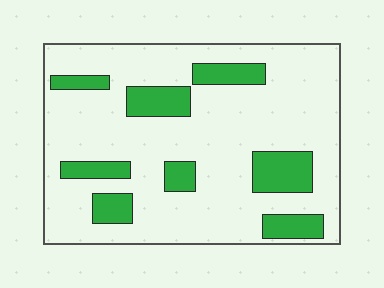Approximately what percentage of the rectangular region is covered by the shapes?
Approximately 20%.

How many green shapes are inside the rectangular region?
8.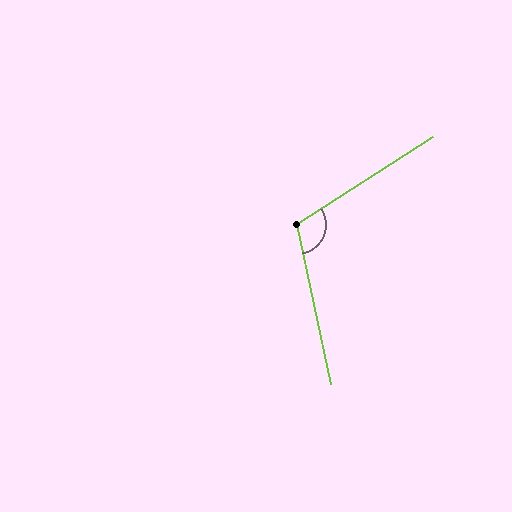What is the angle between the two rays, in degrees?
Approximately 111 degrees.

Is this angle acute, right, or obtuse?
It is obtuse.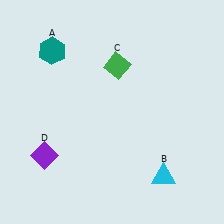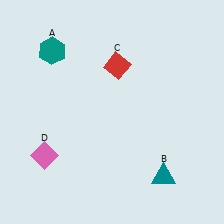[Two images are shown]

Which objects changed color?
B changed from cyan to teal. C changed from green to red. D changed from purple to pink.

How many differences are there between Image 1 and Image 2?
There are 3 differences between the two images.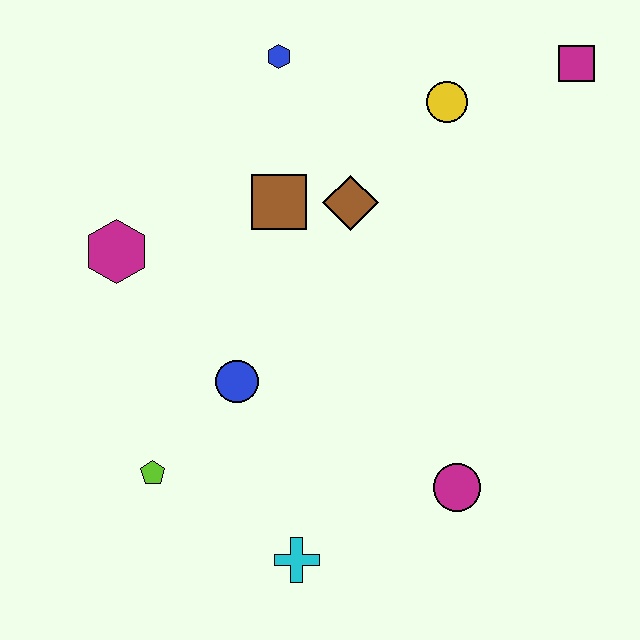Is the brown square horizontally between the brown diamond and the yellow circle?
No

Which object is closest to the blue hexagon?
The brown square is closest to the blue hexagon.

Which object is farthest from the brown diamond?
The cyan cross is farthest from the brown diamond.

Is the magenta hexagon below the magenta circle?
No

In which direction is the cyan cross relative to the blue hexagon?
The cyan cross is below the blue hexagon.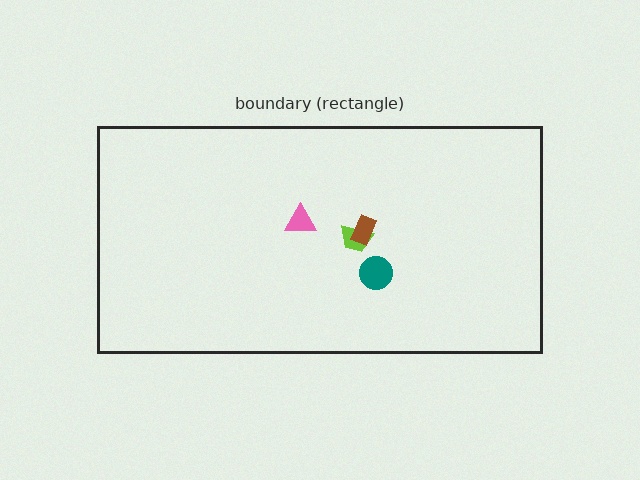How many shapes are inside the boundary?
4 inside, 0 outside.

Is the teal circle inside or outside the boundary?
Inside.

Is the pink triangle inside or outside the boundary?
Inside.